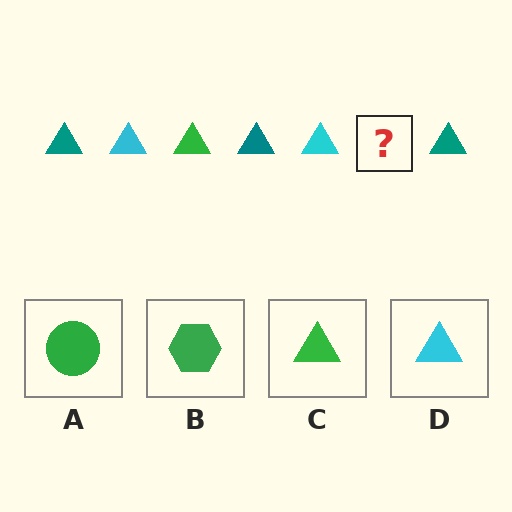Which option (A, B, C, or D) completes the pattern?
C.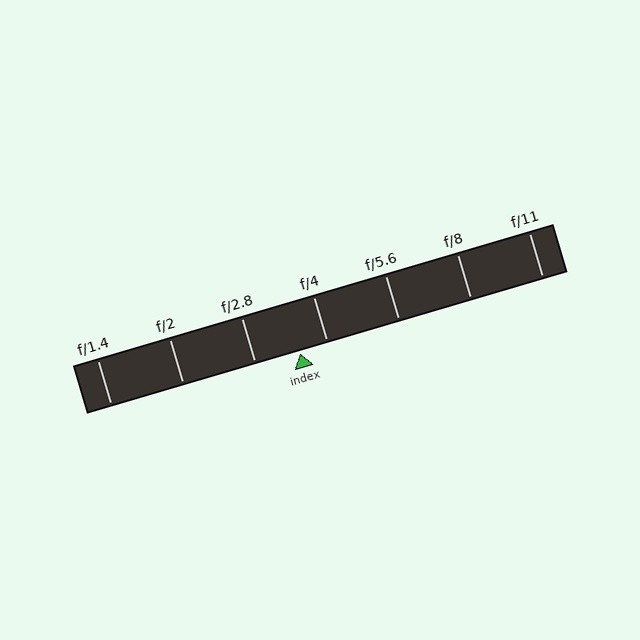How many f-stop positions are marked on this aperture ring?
There are 7 f-stop positions marked.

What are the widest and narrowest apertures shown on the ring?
The widest aperture shown is f/1.4 and the narrowest is f/11.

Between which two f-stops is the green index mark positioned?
The index mark is between f/2.8 and f/4.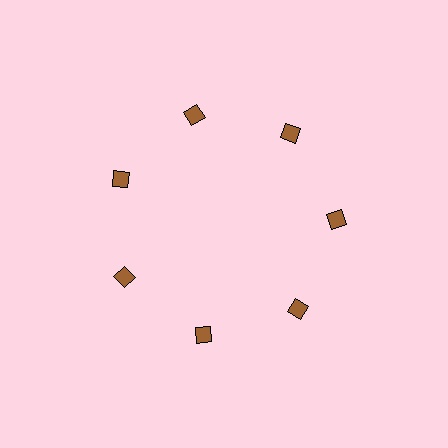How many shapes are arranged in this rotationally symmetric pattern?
There are 7 shapes, arranged in 7 groups of 1.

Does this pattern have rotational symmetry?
Yes, this pattern has 7-fold rotational symmetry. It looks the same after rotating 51 degrees around the center.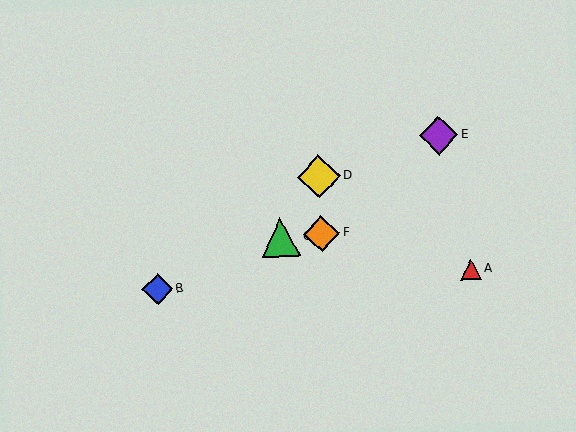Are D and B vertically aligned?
No, D is at x≈319 and B is at x≈157.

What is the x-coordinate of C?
Object C is at x≈280.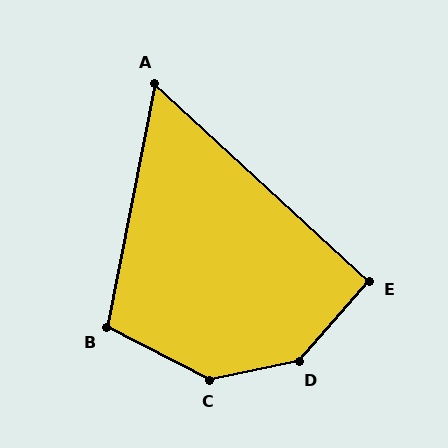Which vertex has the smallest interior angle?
A, at approximately 58 degrees.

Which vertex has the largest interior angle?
D, at approximately 143 degrees.